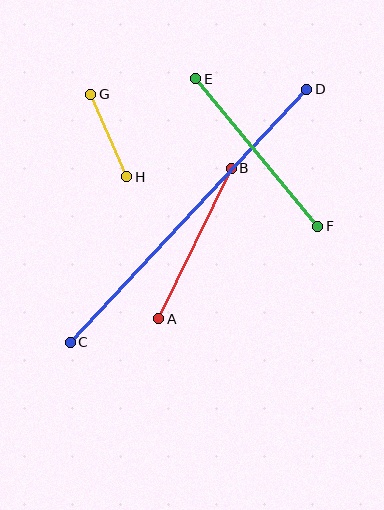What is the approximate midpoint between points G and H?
The midpoint is at approximately (109, 135) pixels.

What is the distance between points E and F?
The distance is approximately 192 pixels.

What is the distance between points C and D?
The distance is approximately 346 pixels.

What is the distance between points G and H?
The distance is approximately 90 pixels.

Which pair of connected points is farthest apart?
Points C and D are farthest apart.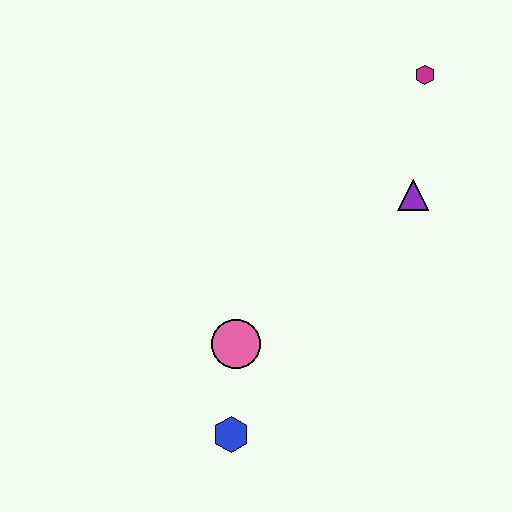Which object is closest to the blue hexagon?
The pink circle is closest to the blue hexagon.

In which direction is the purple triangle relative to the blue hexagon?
The purple triangle is above the blue hexagon.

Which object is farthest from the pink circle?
The magenta hexagon is farthest from the pink circle.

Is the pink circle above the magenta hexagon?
No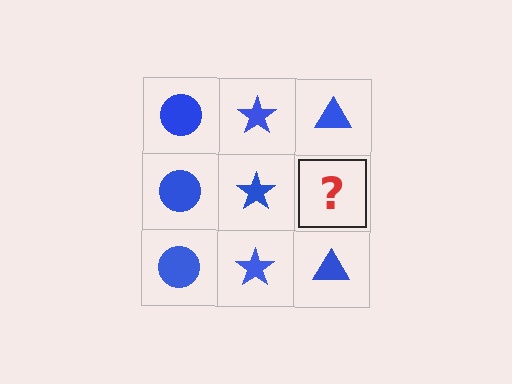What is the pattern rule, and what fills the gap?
The rule is that each column has a consistent shape. The gap should be filled with a blue triangle.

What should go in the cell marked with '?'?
The missing cell should contain a blue triangle.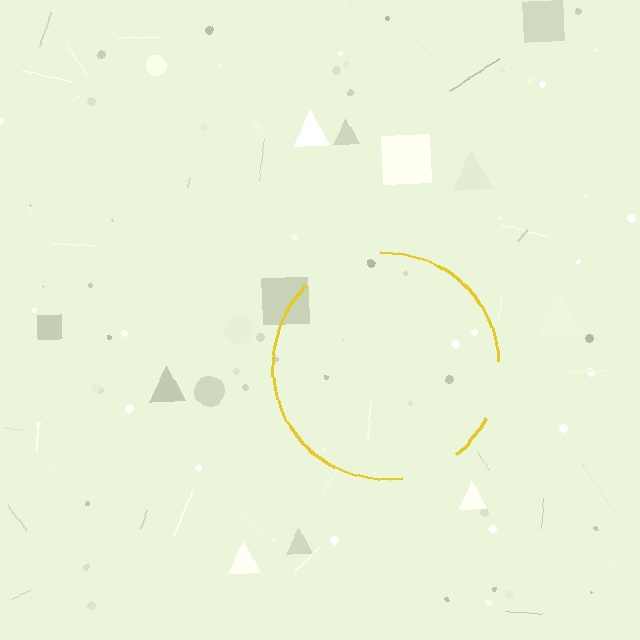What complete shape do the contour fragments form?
The contour fragments form a circle.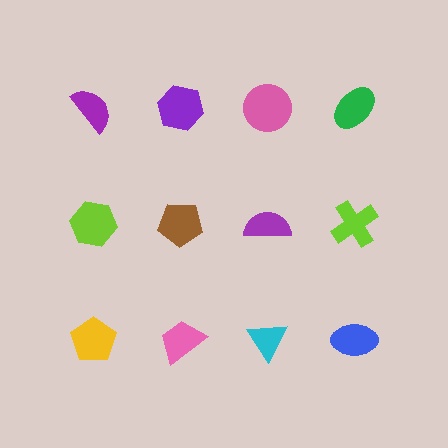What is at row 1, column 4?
A green ellipse.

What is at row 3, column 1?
A yellow pentagon.